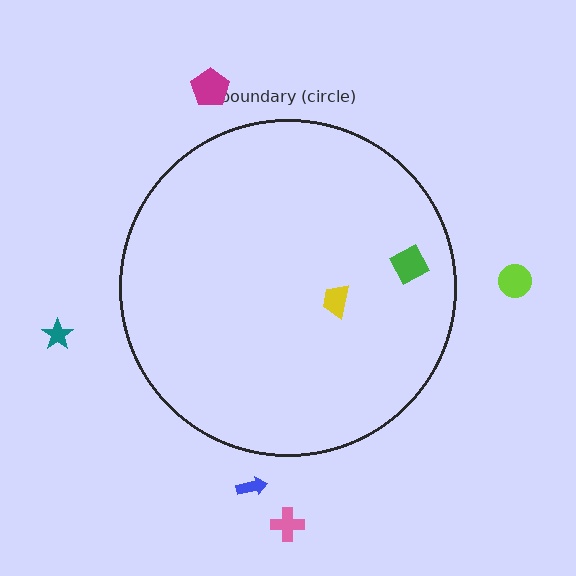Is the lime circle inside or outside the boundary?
Outside.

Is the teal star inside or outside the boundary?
Outside.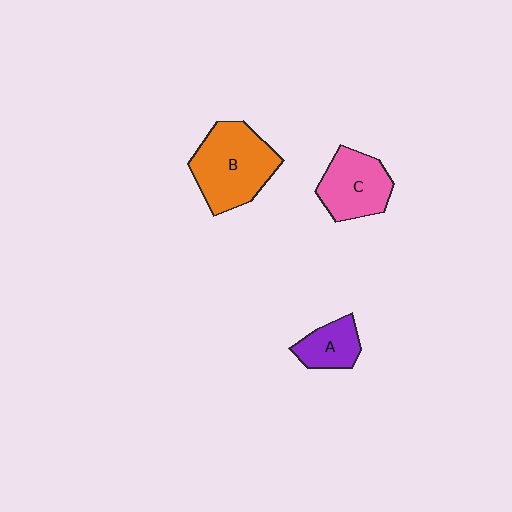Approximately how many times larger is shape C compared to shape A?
Approximately 1.6 times.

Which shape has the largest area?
Shape B (orange).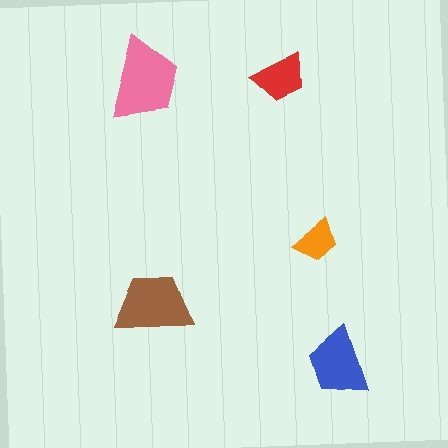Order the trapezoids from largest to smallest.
the pink one, the brown one, the blue one, the red one, the orange one.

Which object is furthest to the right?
The blue trapezoid is rightmost.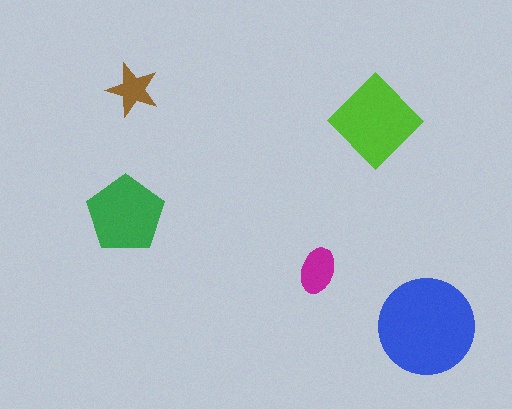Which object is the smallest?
The brown star.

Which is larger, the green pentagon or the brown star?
The green pentagon.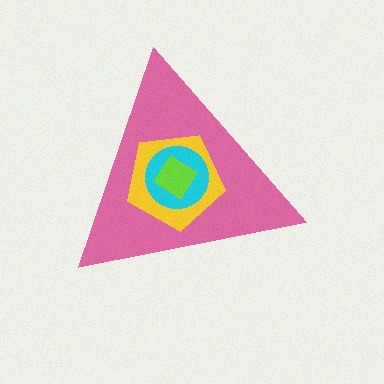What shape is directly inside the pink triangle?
The yellow pentagon.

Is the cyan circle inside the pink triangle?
Yes.